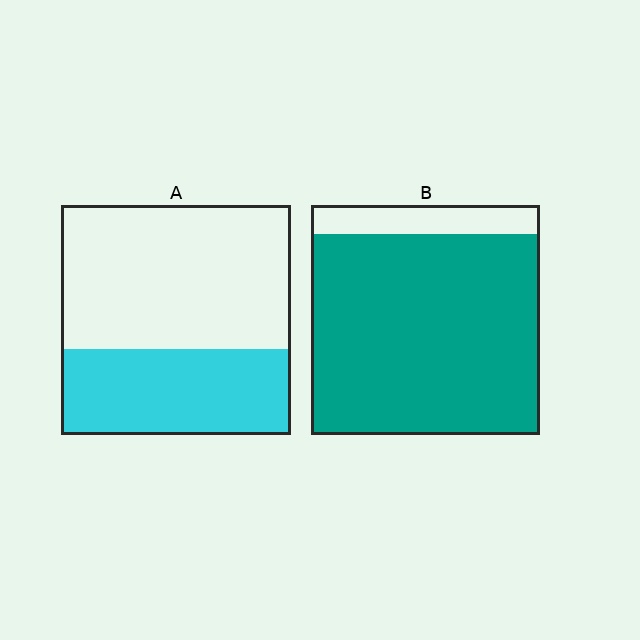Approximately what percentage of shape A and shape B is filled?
A is approximately 35% and B is approximately 85%.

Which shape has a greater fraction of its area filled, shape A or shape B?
Shape B.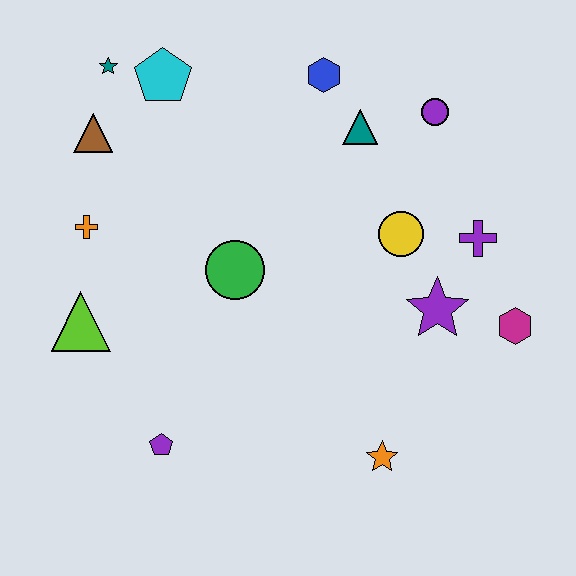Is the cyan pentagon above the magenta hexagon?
Yes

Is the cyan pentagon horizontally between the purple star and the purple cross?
No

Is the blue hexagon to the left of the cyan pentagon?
No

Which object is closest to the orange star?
The purple star is closest to the orange star.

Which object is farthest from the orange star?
The teal star is farthest from the orange star.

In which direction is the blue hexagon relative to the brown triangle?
The blue hexagon is to the right of the brown triangle.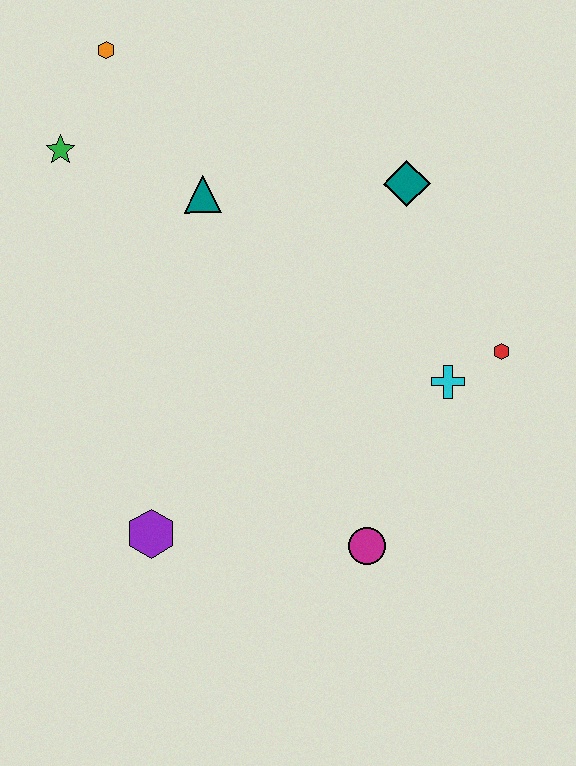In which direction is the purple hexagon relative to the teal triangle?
The purple hexagon is below the teal triangle.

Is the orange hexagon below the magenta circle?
No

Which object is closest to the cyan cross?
The red hexagon is closest to the cyan cross.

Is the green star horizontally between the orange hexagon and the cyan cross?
No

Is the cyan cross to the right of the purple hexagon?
Yes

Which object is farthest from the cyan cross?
The orange hexagon is farthest from the cyan cross.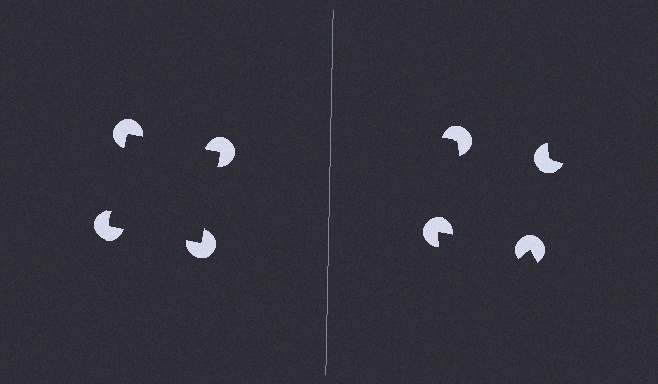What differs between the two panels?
The pac-man discs are positioned identically on both sides; only the wedge orientations differ. On the left they align to a square; on the right they are misaligned.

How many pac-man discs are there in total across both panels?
8 — 4 on each side.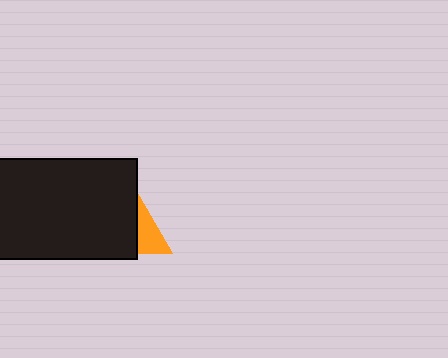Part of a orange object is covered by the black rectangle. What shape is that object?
It is a triangle.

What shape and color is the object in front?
The object in front is a black rectangle.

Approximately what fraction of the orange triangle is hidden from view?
Roughly 68% of the orange triangle is hidden behind the black rectangle.